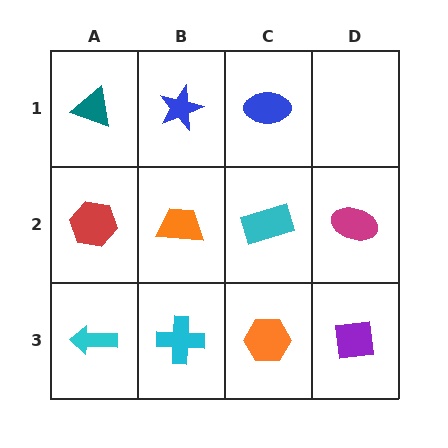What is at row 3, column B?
A cyan cross.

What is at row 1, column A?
A teal triangle.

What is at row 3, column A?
A cyan arrow.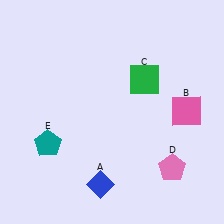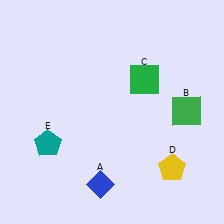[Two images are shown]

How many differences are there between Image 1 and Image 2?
There are 2 differences between the two images.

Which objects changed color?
B changed from pink to green. D changed from pink to yellow.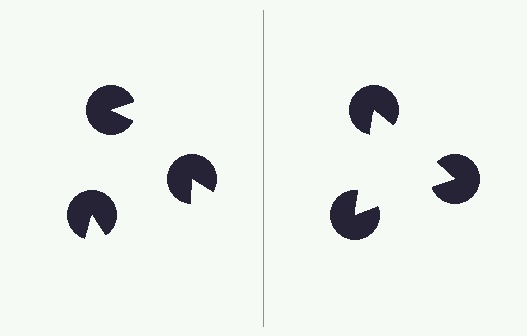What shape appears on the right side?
An illusory triangle.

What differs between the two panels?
The pac-man discs are positioned identically on both sides; only the wedge orientations differ. On the right they align to a triangle; on the left they are misaligned.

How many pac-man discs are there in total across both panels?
6 — 3 on each side.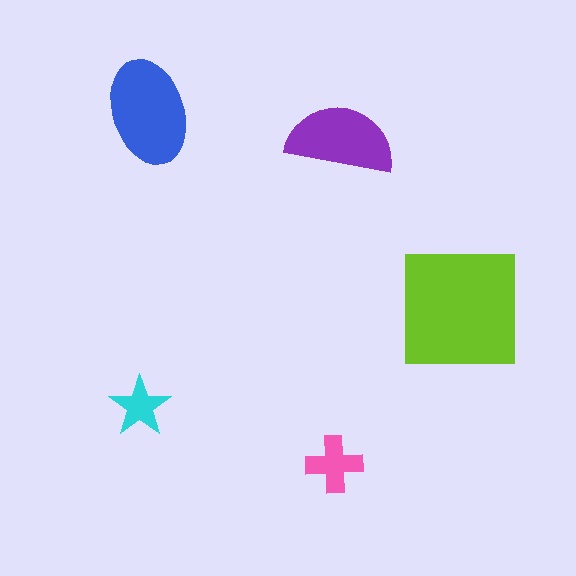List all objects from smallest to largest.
The cyan star, the pink cross, the purple semicircle, the blue ellipse, the lime square.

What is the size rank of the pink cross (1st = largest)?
4th.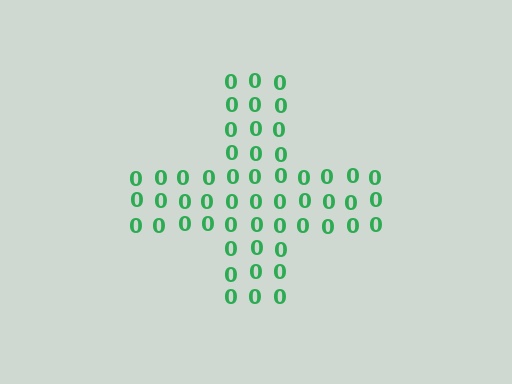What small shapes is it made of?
It is made of small digit 0's.